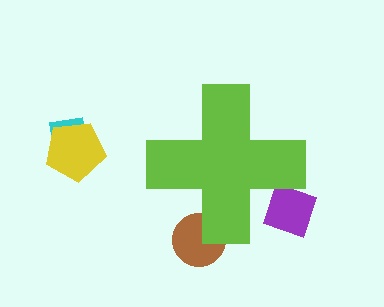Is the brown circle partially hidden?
Yes, the brown circle is partially hidden behind the lime cross.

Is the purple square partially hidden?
Yes, the purple square is partially hidden behind the lime cross.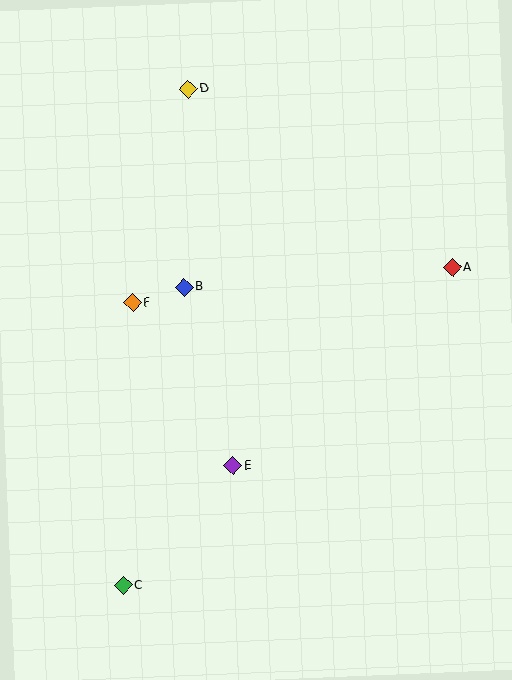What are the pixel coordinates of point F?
Point F is at (133, 303).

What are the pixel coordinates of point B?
Point B is at (184, 287).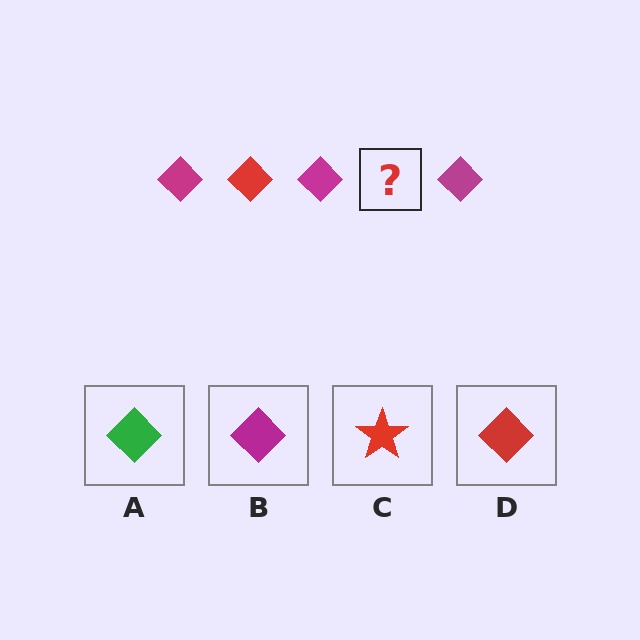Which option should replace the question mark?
Option D.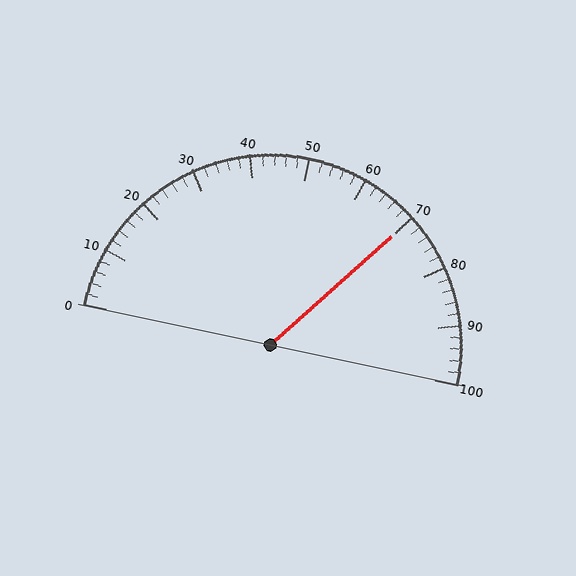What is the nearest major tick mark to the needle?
The nearest major tick mark is 70.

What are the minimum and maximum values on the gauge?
The gauge ranges from 0 to 100.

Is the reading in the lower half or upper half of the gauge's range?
The reading is in the upper half of the range (0 to 100).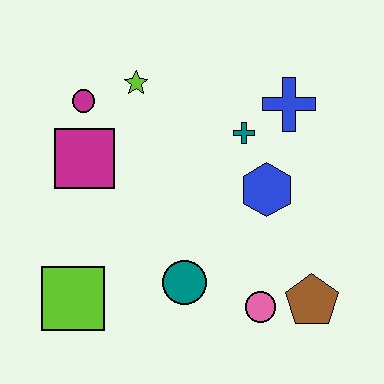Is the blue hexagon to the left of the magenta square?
No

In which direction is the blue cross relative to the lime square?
The blue cross is to the right of the lime square.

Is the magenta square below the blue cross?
Yes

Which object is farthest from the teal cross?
The lime square is farthest from the teal cross.